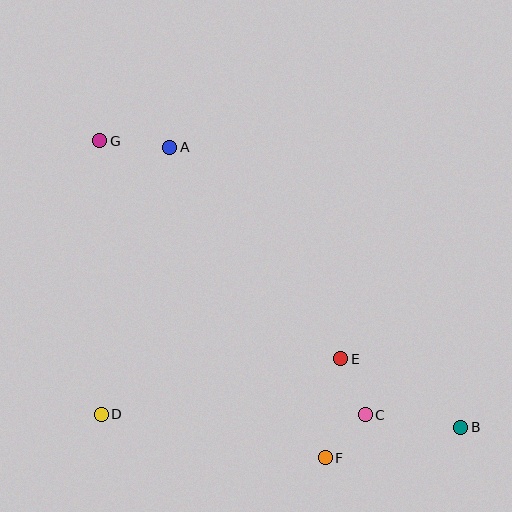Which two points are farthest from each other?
Points B and G are farthest from each other.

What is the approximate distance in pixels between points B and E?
The distance between B and E is approximately 139 pixels.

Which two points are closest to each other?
Points C and F are closest to each other.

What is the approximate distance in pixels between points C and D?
The distance between C and D is approximately 264 pixels.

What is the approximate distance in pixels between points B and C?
The distance between B and C is approximately 96 pixels.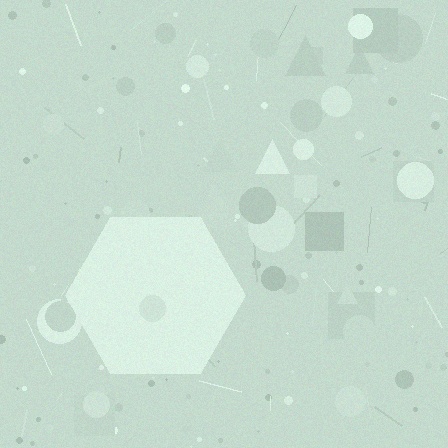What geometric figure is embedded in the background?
A hexagon is embedded in the background.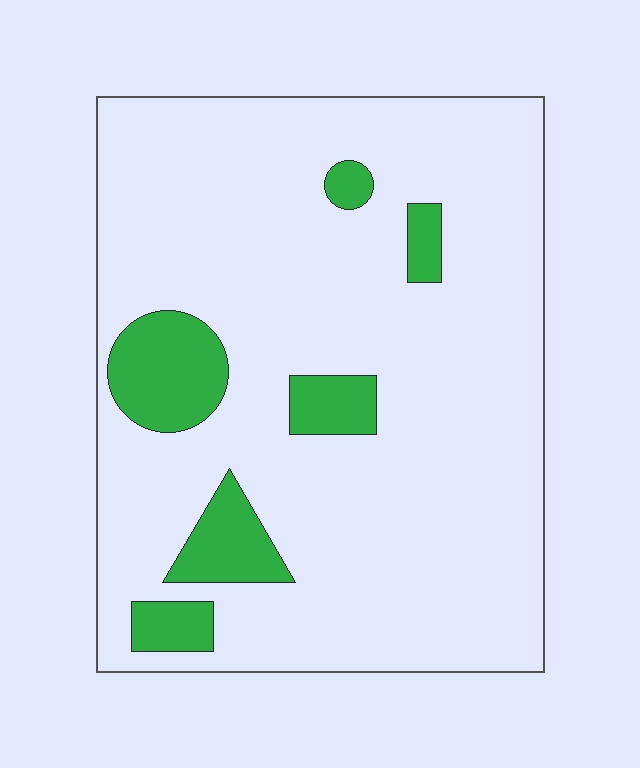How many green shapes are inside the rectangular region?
6.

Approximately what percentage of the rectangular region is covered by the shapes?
Approximately 15%.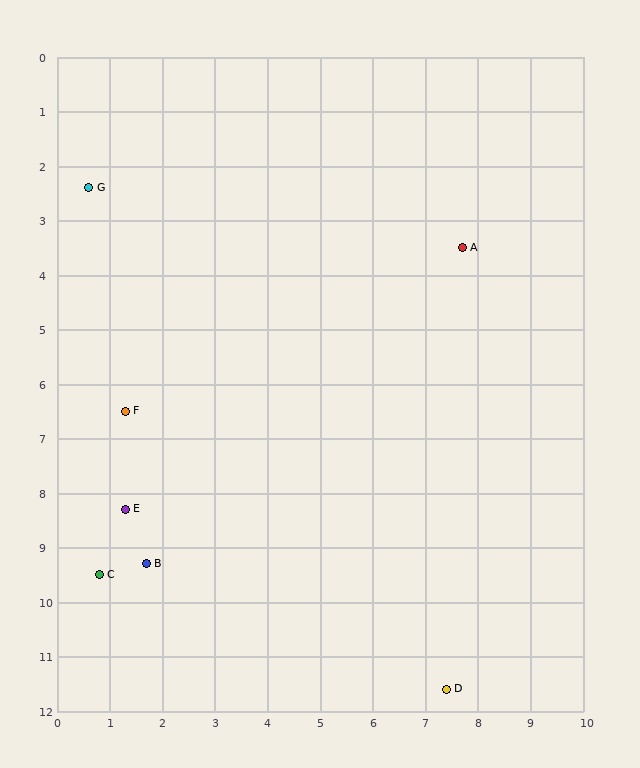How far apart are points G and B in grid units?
Points G and B are about 7.0 grid units apart.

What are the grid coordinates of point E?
Point E is at approximately (1.3, 8.3).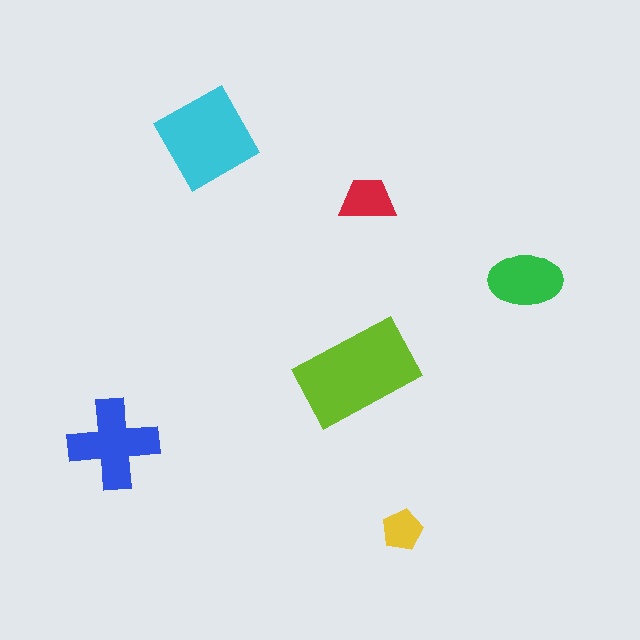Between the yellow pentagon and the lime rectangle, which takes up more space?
The lime rectangle.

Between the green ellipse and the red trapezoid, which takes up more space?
The green ellipse.